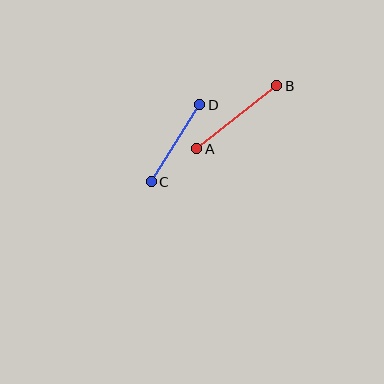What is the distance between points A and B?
The distance is approximately 102 pixels.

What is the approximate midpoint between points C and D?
The midpoint is at approximately (175, 143) pixels.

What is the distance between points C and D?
The distance is approximately 91 pixels.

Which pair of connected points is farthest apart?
Points A and B are farthest apart.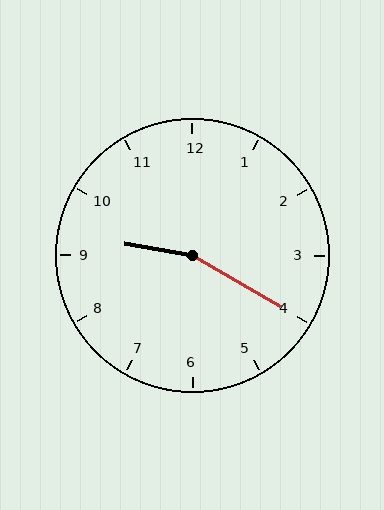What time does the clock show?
9:20.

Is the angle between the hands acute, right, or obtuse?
It is obtuse.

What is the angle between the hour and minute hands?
Approximately 160 degrees.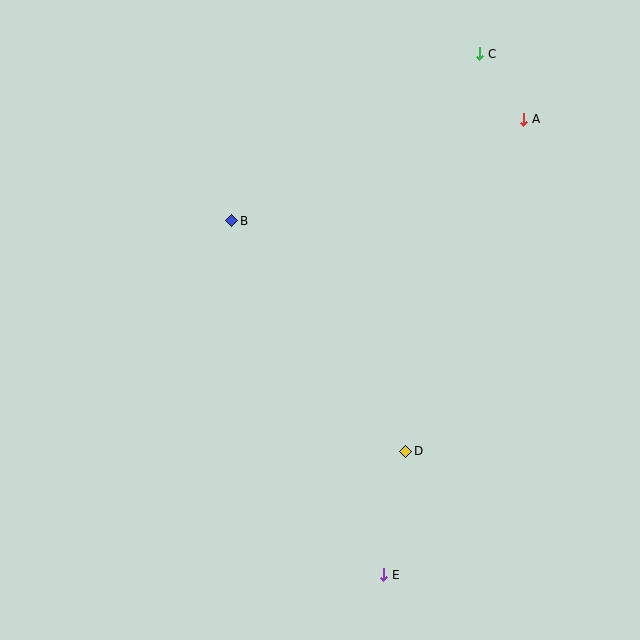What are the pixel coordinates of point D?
Point D is at (406, 451).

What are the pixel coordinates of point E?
Point E is at (384, 575).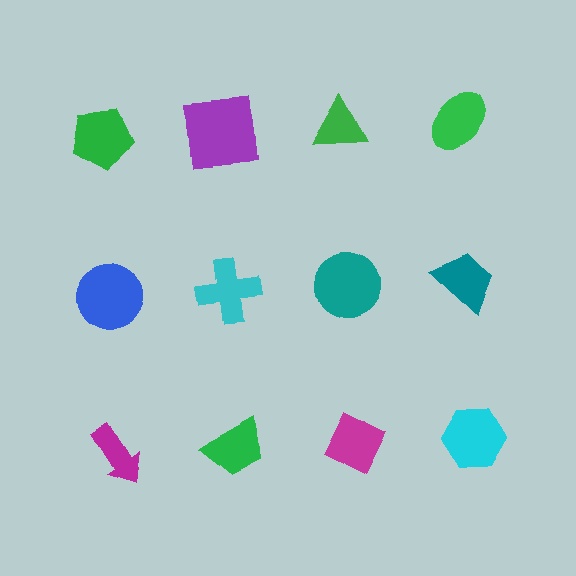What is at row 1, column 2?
A purple square.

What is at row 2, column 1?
A blue circle.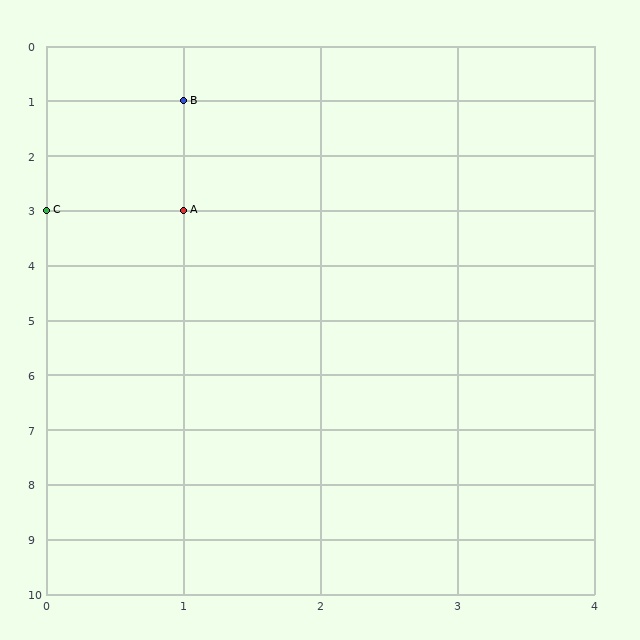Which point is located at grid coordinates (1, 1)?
Point B is at (1, 1).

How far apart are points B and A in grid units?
Points B and A are 2 rows apart.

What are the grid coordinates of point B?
Point B is at grid coordinates (1, 1).